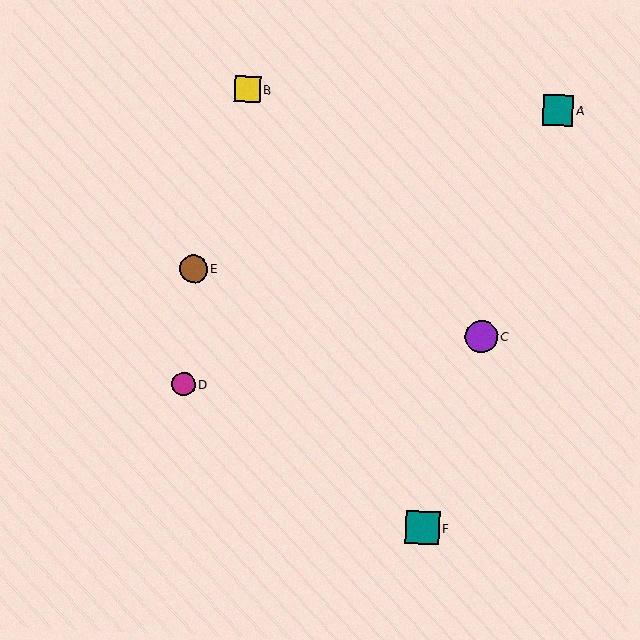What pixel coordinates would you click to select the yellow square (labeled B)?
Click at (247, 89) to select the yellow square B.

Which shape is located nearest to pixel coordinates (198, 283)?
The brown circle (labeled E) at (193, 269) is nearest to that location.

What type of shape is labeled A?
Shape A is a teal square.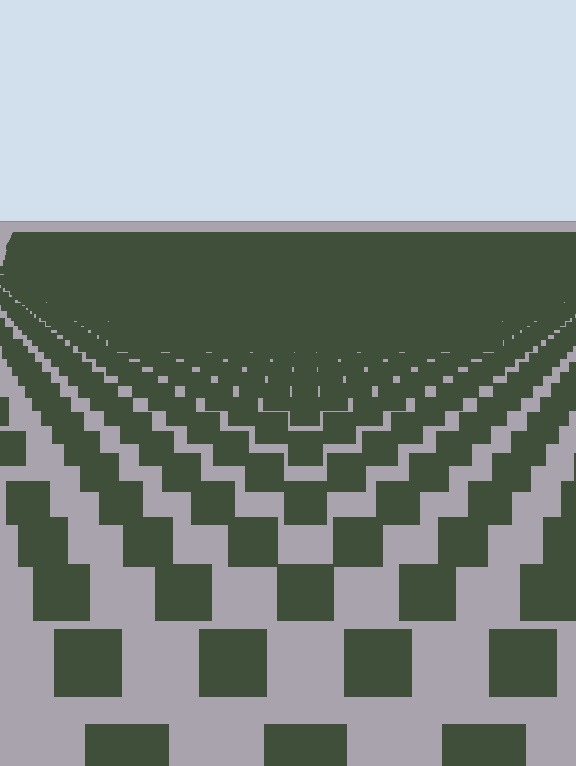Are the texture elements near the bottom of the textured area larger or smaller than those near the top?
Larger. Near the bottom, elements are closer to the viewer and appear at a bigger on-screen size.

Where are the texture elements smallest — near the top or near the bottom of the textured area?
Near the top.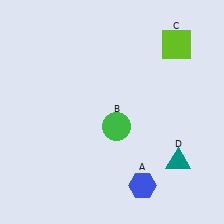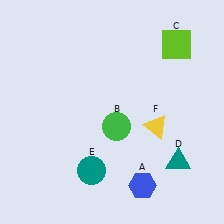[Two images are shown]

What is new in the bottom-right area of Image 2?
A yellow triangle (F) was added in the bottom-right area of Image 2.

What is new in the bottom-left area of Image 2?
A teal circle (E) was added in the bottom-left area of Image 2.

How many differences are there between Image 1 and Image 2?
There are 2 differences between the two images.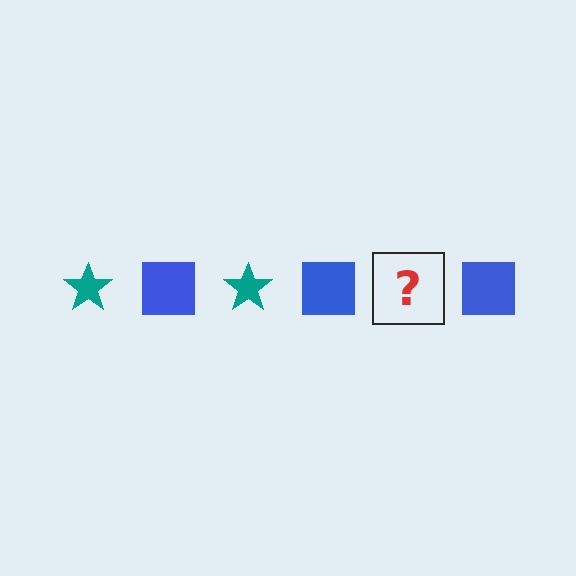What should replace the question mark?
The question mark should be replaced with a teal star.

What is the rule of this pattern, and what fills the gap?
The rule is that the pattern alternates between teal star and blue square. The gap should be filled with a teal star.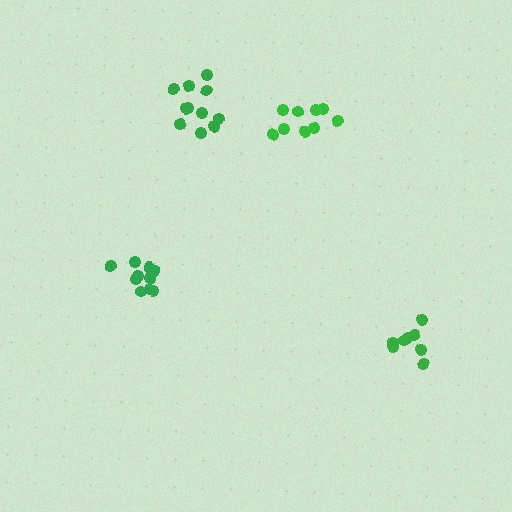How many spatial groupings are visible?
There are 4 spatial groupings.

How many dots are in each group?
Group 1: 11 dots, Group 2: 8 dots, Group 3: 11 dots, Group 4: 9 dots (39 total).